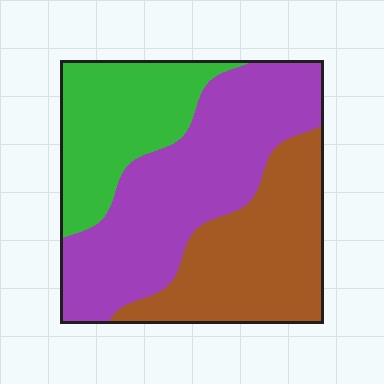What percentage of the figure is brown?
Brown takes up about one third (1/3) of the figure.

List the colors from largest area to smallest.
From largest to smallest: purple, brown, green.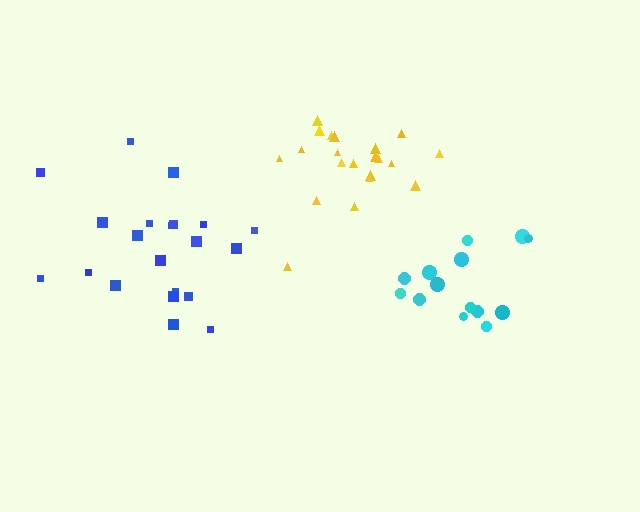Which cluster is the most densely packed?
Yellow.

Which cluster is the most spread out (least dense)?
Blue.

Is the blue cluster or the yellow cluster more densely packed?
Yellow.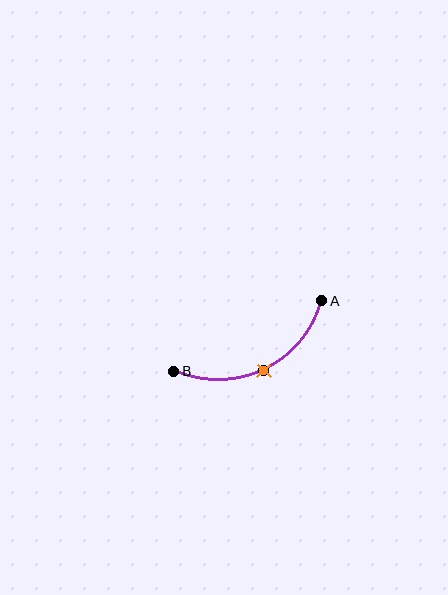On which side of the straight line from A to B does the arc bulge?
The arc bulges below the straight line connecting A and B.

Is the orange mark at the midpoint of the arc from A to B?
Yes. The orange mark lies on the arc at equal arc-length from both A and B — it is the arc midpoint.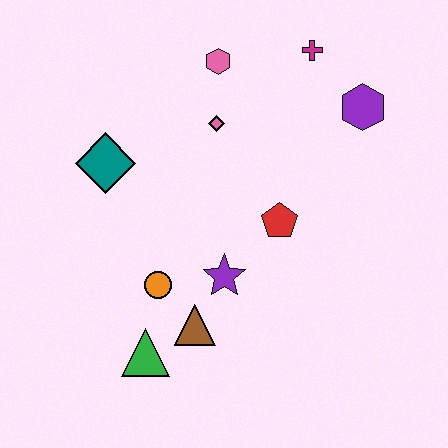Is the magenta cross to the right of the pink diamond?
Yes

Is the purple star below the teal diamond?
Yes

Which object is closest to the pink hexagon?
The pink diamond is closest to the pink hexagon.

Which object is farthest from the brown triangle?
The magenta cross is farthest from the brown triangle.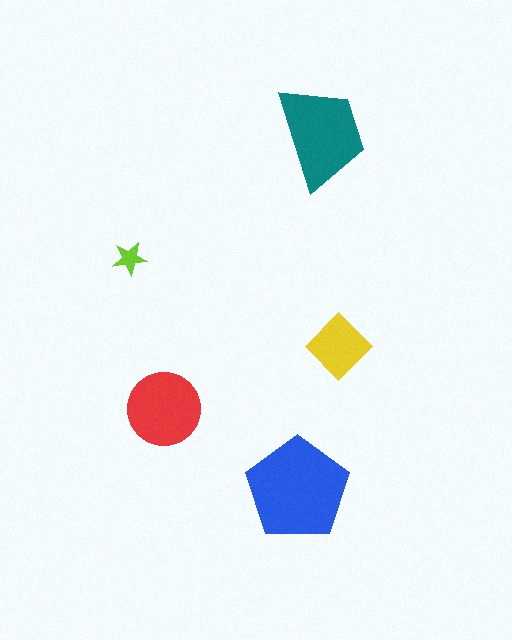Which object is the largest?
The blue pentagon.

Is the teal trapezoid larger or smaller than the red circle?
Larger.